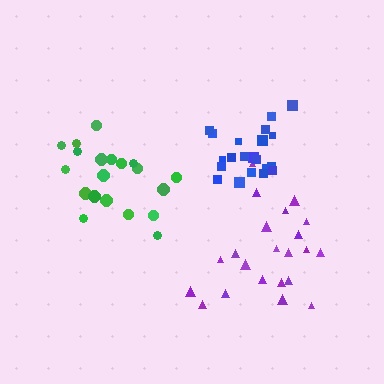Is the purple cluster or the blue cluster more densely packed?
Blue.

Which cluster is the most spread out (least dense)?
Purple.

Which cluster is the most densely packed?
Blue.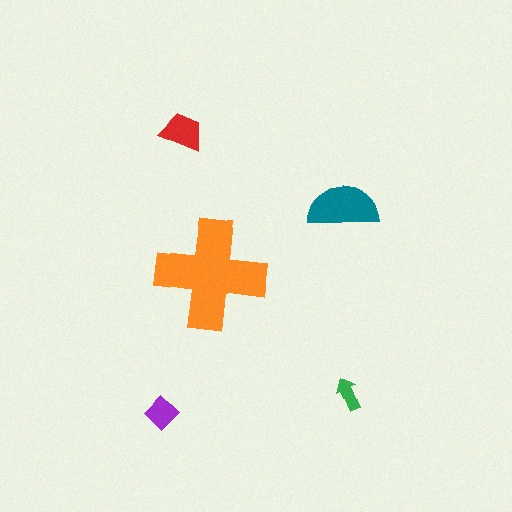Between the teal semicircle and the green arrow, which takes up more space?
The teal semicircle.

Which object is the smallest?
The green arrow.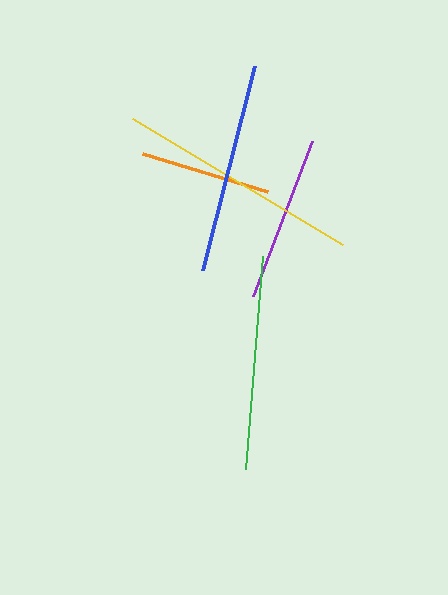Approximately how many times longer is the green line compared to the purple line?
The green line is approximately 1.3 times the length of the purple line.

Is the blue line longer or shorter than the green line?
The green line is longer than the blue line.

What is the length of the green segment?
The green segment is approximately 213 pixels long.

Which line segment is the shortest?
The orange line is the shortest at approximately 130 pixels.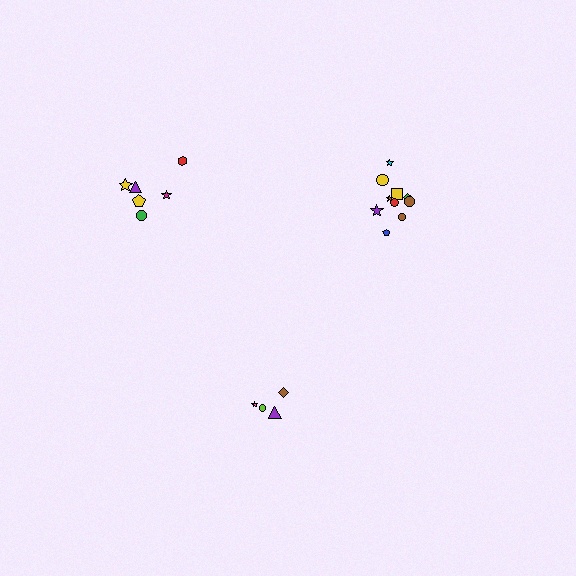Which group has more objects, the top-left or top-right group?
The top-right group.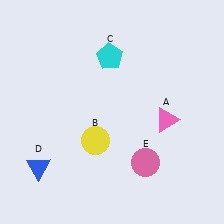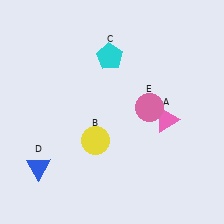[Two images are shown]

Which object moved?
The pink circle (E) moved up.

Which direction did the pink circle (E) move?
The pink circle (E) moved up.